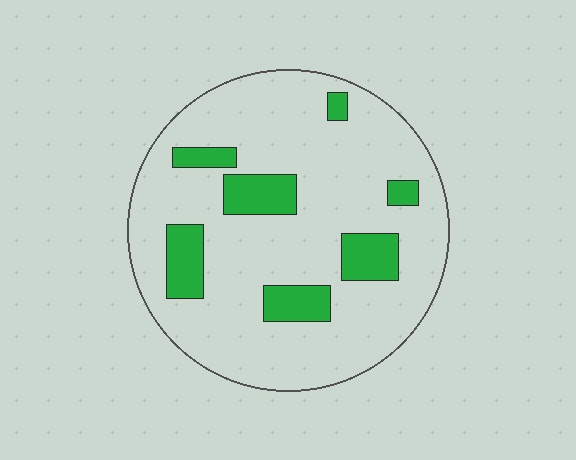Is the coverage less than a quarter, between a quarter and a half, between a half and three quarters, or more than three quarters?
Less than a quarter.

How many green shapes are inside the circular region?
7.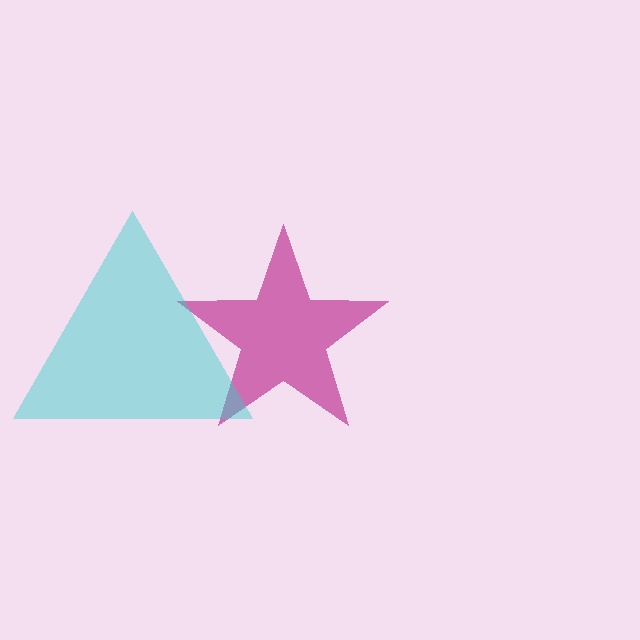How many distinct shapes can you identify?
There are 2 distinct shapes: a magenta star, a cyan triangle.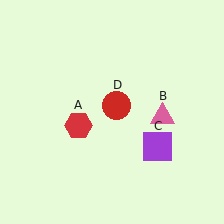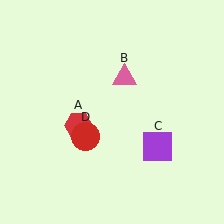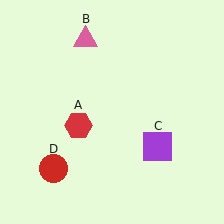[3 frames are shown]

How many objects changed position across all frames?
2 objects changed position: pink triangle (object B), red circle (object D).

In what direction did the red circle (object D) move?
The red circle (object D) moved down and to the left.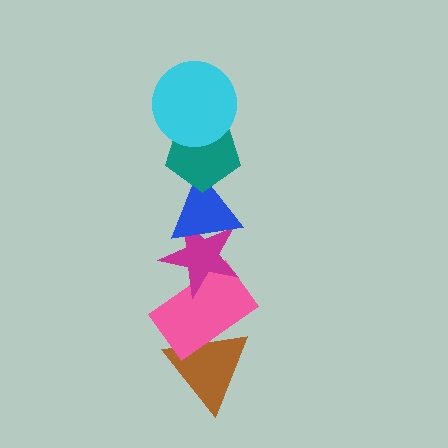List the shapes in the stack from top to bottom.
From top to bottom: the cyan circle, the teal pentagon, the blue triangle, the magenta star, the pink rectangle, the brown triangle.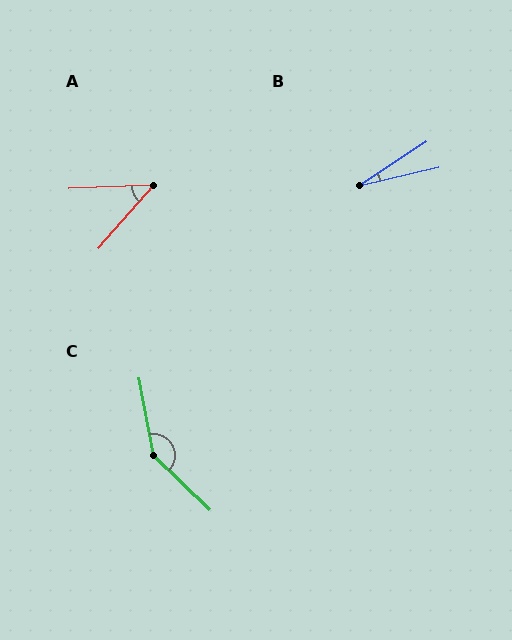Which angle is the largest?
C, at approximately 145 degrees.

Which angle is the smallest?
B, at approximately 20 degrees.